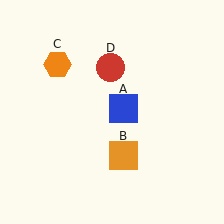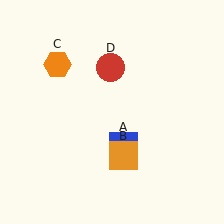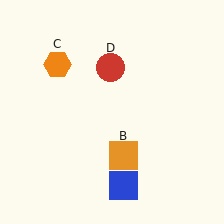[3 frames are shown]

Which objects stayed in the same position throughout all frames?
Orange square (object B) and orange hexagon (object C) and red circle (object D) remained stationary.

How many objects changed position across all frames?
1 object changed position: blue square (object A).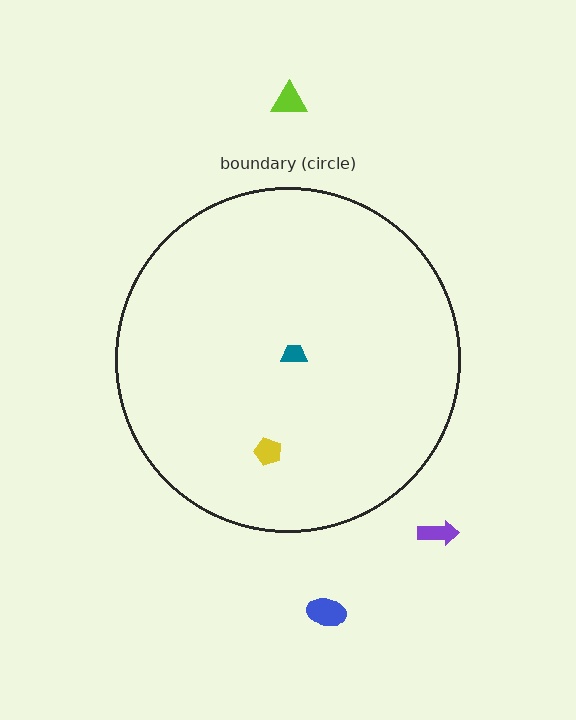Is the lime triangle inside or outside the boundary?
Outside.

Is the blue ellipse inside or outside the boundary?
Outside.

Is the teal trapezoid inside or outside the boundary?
Inside.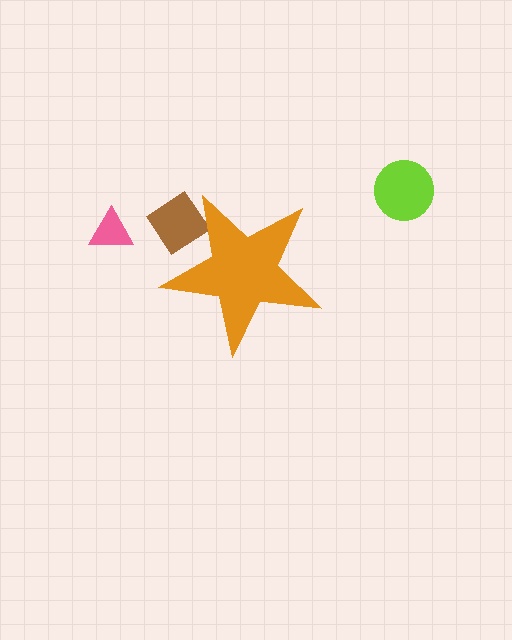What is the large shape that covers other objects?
An orange star.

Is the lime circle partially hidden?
No, the lime circle is fully visible.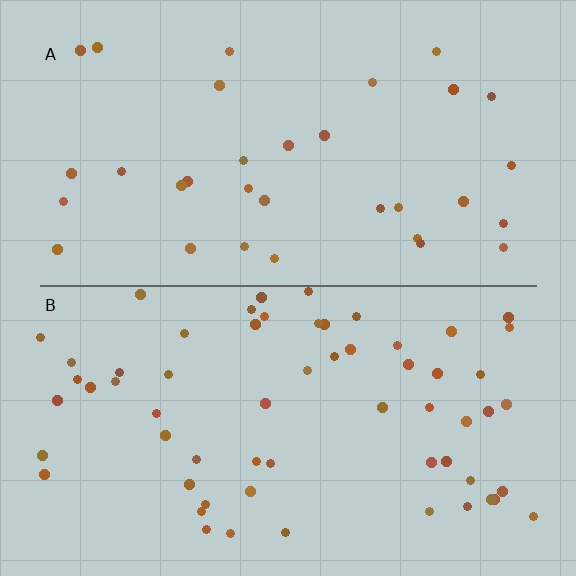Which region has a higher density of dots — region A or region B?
B (the bottom).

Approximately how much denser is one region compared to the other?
Approximately 1.9× — region B over region A.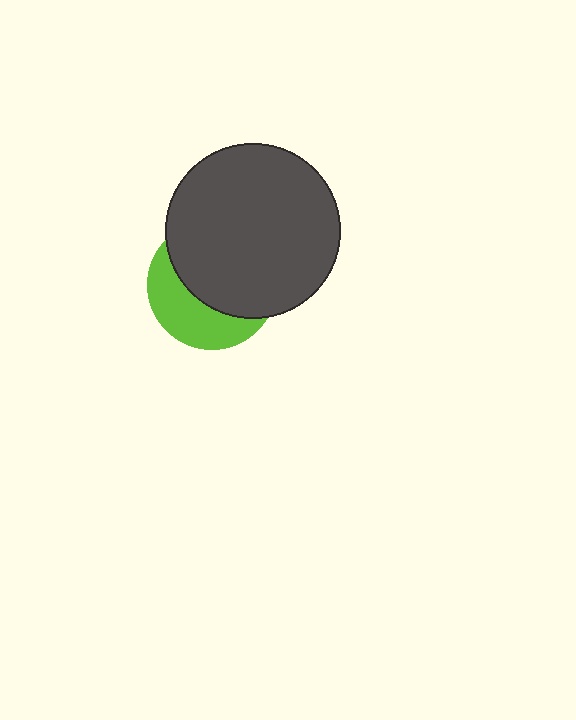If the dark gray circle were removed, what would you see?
You would see the complete lime circle.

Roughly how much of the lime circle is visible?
A small part of it is visible (roughly 39%).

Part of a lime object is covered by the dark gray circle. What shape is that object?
It is a circle.